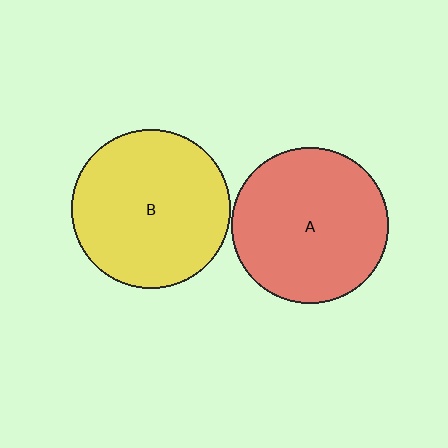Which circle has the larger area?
Circle B (yellow).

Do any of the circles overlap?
No, none of the circles overlap.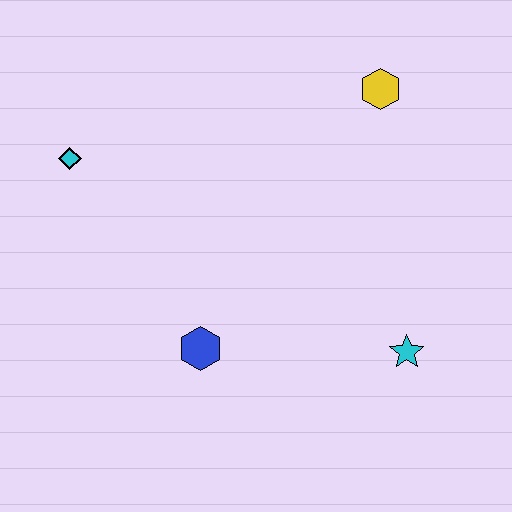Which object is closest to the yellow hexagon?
The cyan star is closest to the yellow hexagon.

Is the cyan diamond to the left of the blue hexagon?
Yes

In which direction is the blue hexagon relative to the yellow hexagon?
The blue hexagon is below the yellow hexagon.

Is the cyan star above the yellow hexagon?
No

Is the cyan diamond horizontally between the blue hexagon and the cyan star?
No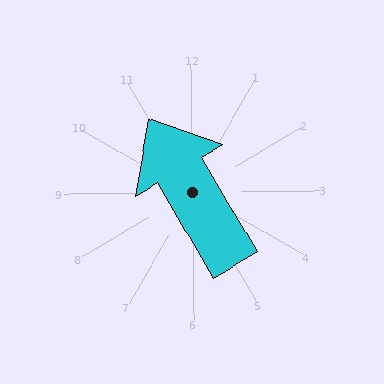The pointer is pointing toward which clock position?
Roughly 11 o'clock.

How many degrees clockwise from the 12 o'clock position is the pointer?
Approximately 330 degrees.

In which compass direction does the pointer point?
Northwest.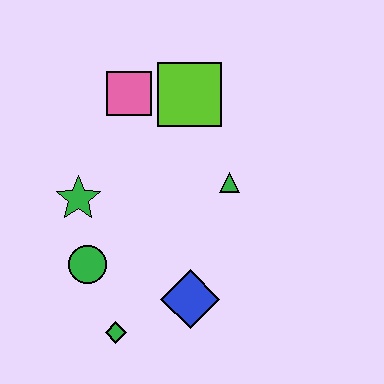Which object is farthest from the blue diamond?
The pink square is farthest from the blue diamond.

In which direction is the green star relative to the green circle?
The green star is above the green circle.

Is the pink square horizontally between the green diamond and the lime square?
Yes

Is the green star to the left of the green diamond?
Yes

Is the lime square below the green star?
No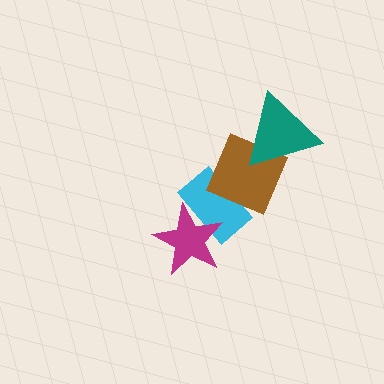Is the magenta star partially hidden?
No, no other shape covers it.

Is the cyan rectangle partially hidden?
Yes, it is partially covered by another shape.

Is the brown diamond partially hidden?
Yes, it is partially covered by another shape.